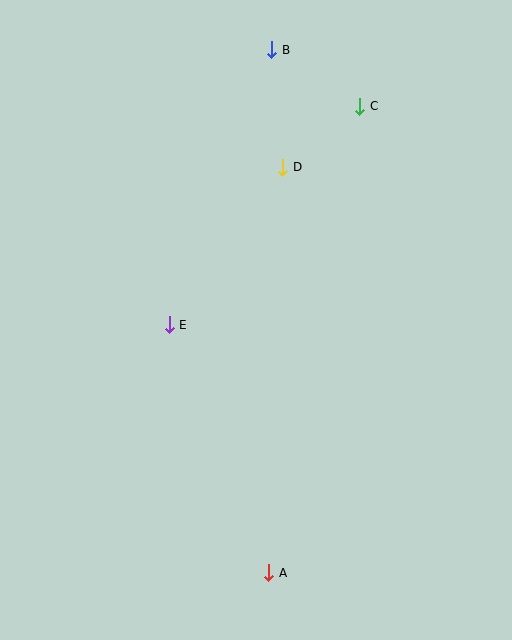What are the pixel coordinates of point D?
Point D is at (283, 167).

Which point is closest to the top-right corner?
Point C is closest to the top-right corner.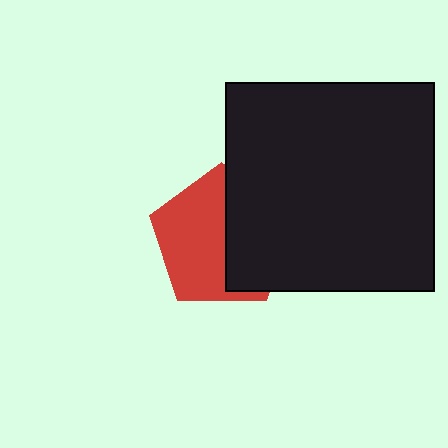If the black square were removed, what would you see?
You would see the complete red pentagon.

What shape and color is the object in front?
The object in front is a black square.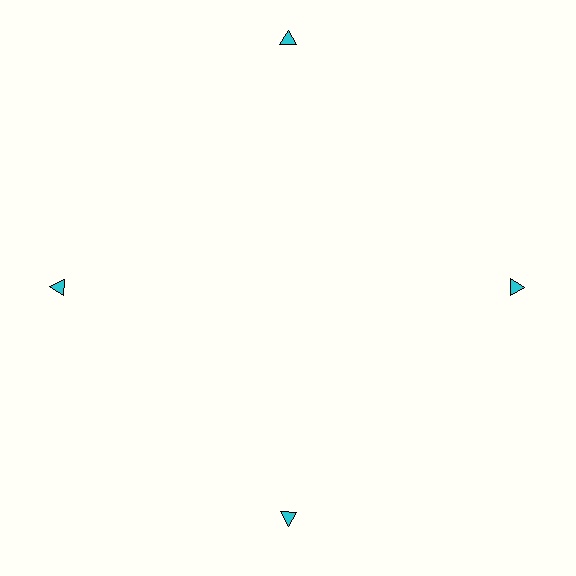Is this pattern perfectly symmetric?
No. The 4 cyan triangles are arranged in a ring, but one element near the 12 o'clock position is pushed outward from the center, breaking the 4-fold rotational symmetry.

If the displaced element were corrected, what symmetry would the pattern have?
It would have 4-fold rotational symmetry — the pattern would map onto itself every 90 degrees.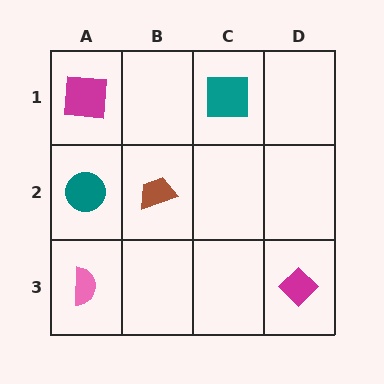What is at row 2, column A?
A teal circle.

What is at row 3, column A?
A pink semicircle.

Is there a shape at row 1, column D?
No, that cell is empty.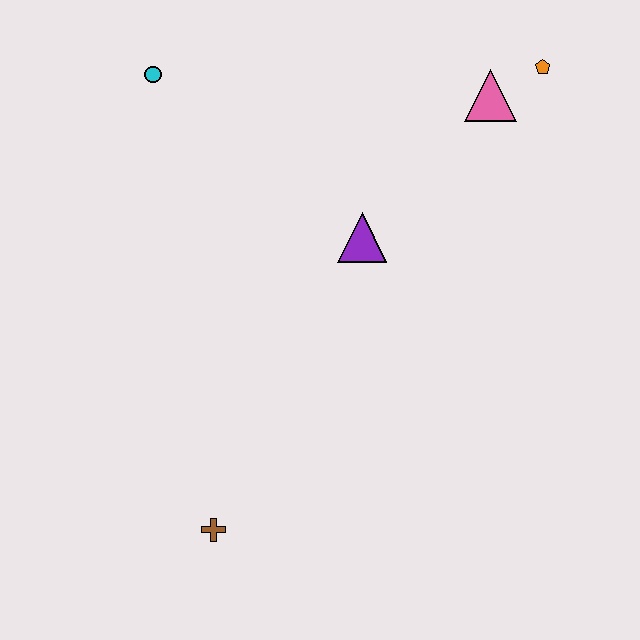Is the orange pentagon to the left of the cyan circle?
No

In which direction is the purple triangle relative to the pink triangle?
The purple triangle is below the pink triangle.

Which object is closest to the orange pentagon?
The pink triangle is closest to the orange pentagon.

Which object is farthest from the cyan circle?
The brown cross is farthest from the cyan circle.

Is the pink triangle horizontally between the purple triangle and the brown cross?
No